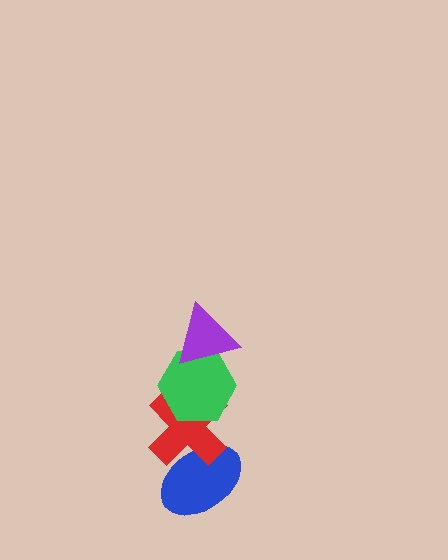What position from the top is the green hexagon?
The green hexagon is 2nd from the top.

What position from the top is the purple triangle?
The purple triangle is 1st from the top.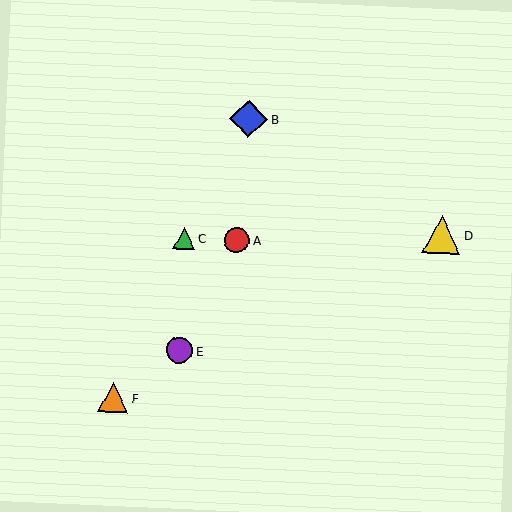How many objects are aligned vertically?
2 objects (C, E) are aligned vertically.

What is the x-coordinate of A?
Object A is at x≈237.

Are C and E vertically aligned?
Yes, both are at x≈184.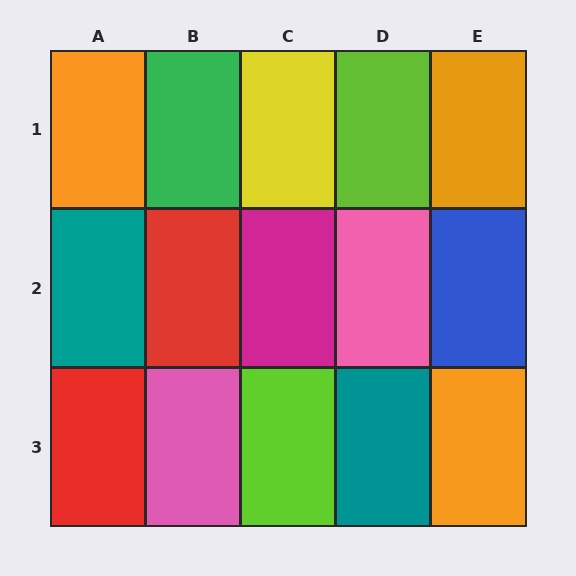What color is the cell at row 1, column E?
Orange.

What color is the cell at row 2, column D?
Pink.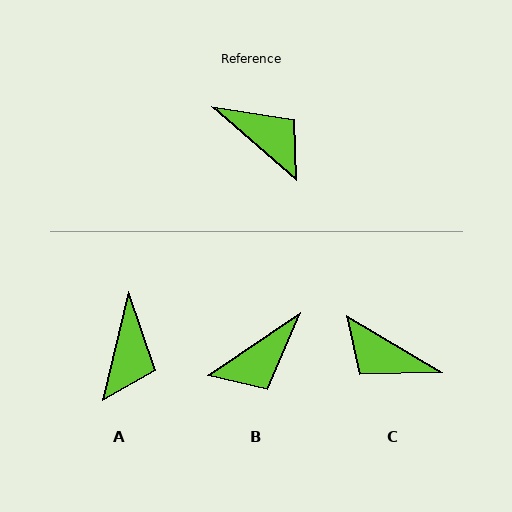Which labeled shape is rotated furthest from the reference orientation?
C, about 170 degrees away.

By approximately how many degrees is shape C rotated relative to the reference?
Approximately 170 degrees clockwise.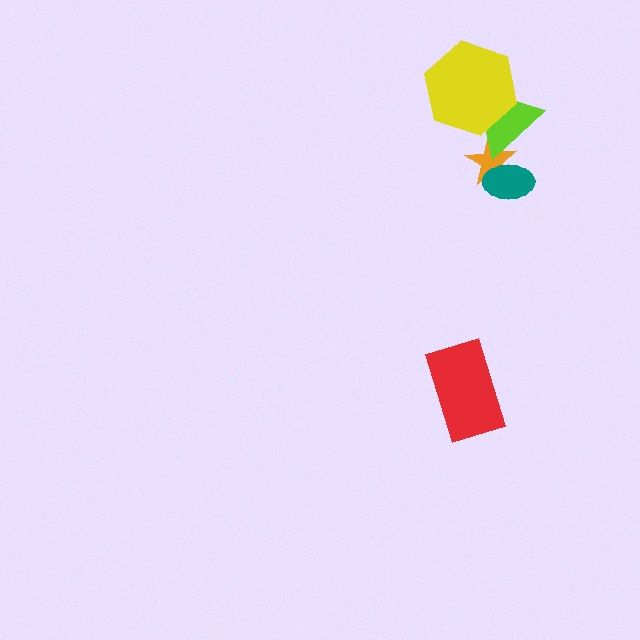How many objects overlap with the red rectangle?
0 objects overlap with the red rectangle.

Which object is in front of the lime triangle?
The yellow hexagon is in front of the lime triangle.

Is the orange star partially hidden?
Yes, it is partially covered by another shape.